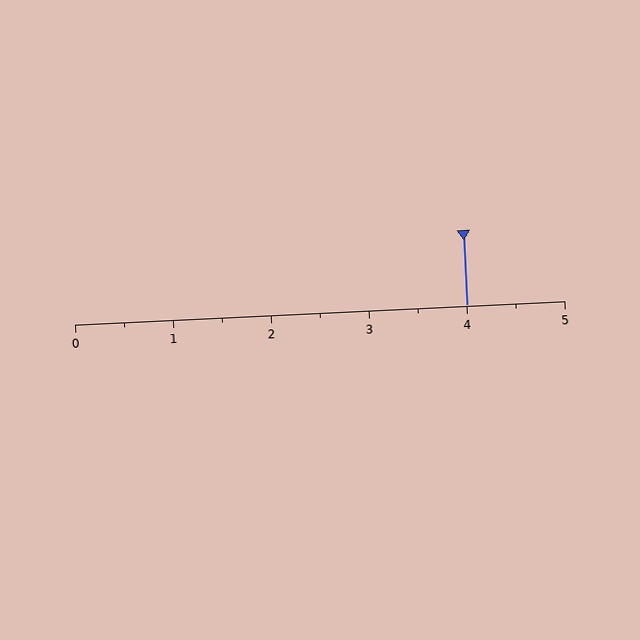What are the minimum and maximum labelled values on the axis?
The axis runs from 0 to 5.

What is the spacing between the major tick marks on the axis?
The major ticks are spaced 1 apart.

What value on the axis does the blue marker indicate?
The marker indicates approximately 4.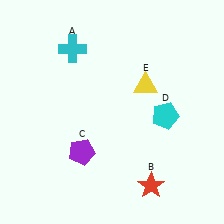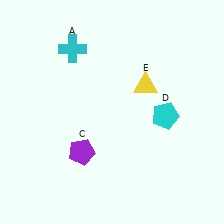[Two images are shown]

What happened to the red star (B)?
The red star (B) was removed in Image 2. It was in the bottom-right area of Image 1.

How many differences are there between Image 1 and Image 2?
There is 1 difference between the two images.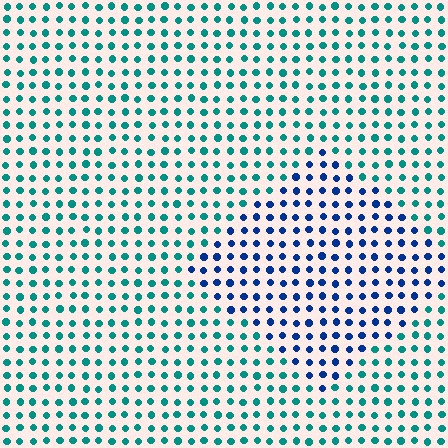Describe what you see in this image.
The image is filled with small teal elements in a uniform arrangement. A diamond-shaped region is visible where the elements are tinted to a slightly different hue, forming a subtle color boundary.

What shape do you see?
I see a diamond.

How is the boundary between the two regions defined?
The boundary is defined purely by a slight shift in hue (about 45 degrees). Spacing, size, and orientation are identical on both sides.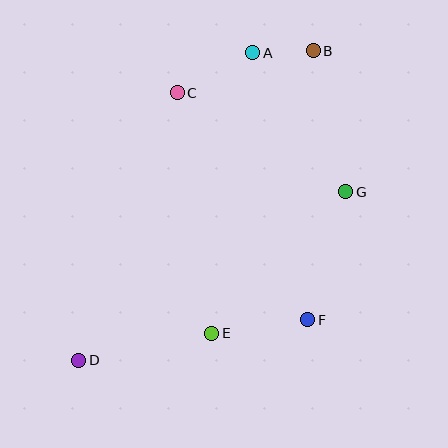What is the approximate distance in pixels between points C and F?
The distance between C and F is approximately 262 pixels.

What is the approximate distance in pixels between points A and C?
The distance between A and C is approximately 85 pixels.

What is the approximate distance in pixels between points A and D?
The distance between A and D is approximately 353 pixels.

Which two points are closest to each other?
Points A and B are closest to each other.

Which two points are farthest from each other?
Points B and D are farthest from each other.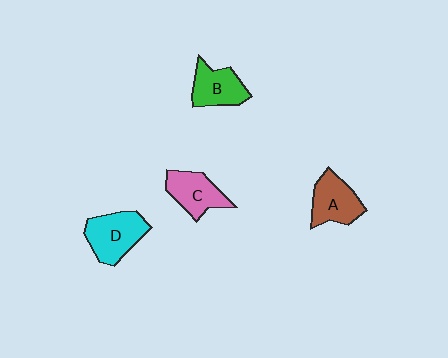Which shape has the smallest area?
Shape B (green).